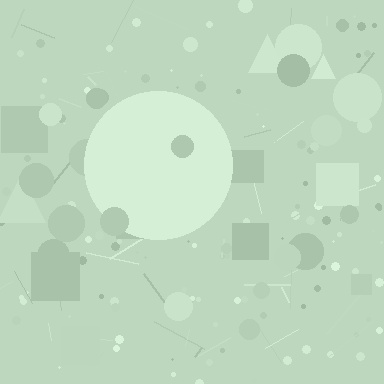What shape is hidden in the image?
A circle is hidden in the image.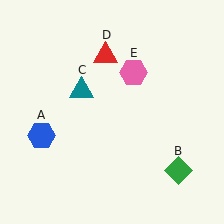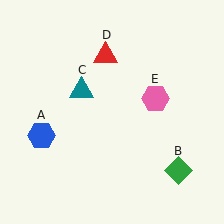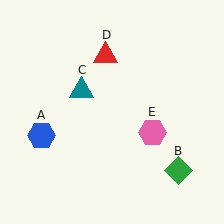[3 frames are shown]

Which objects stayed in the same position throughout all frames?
Blue hexagon (object A) and green diamond (object B) and teal triangle (object C) and red triangle (object D) remained stationary.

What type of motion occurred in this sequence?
The pink hexagon (object E) rotated clockwise around the center of the scene.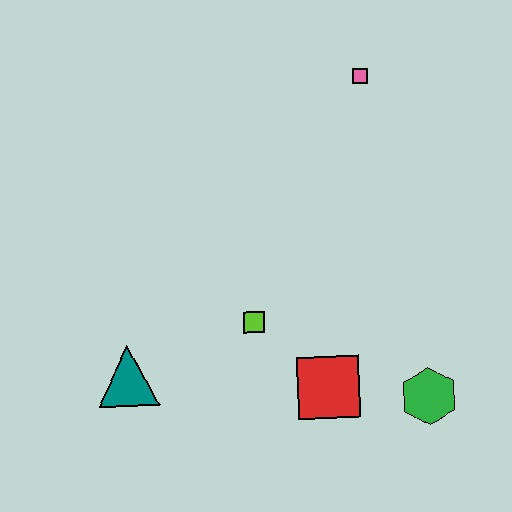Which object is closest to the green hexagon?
The red square is closest to the green hexagon.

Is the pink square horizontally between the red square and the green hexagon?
Yes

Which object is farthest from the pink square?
The teal triangle is farthest from the pink square.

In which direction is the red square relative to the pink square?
The red square is below the pink square.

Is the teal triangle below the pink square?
Yes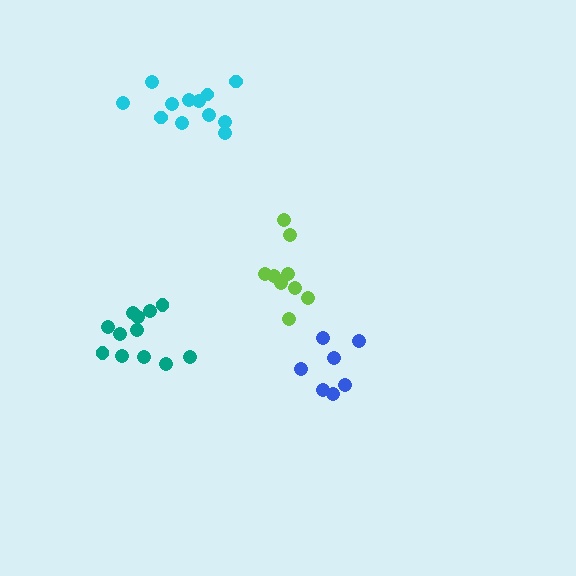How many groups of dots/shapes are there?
There are 4 groups.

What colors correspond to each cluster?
The clusters are colored: blue, lime, cyan, teal.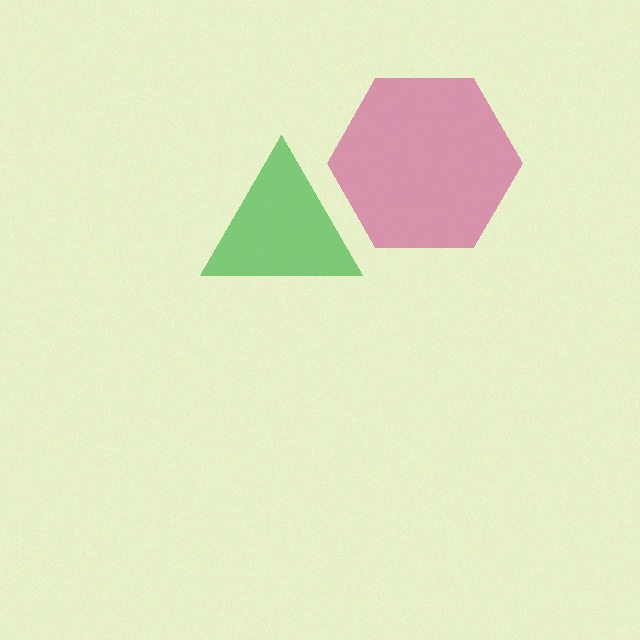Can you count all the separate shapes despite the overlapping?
Yes, there are 2 separate shapes.